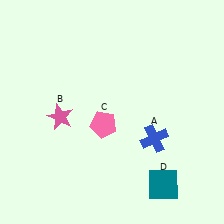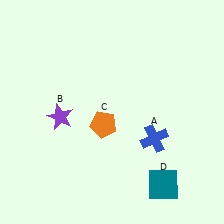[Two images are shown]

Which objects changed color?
B changed from pink to purple. C changed from pink to orange.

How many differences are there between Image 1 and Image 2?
There are 2 differences between the two images.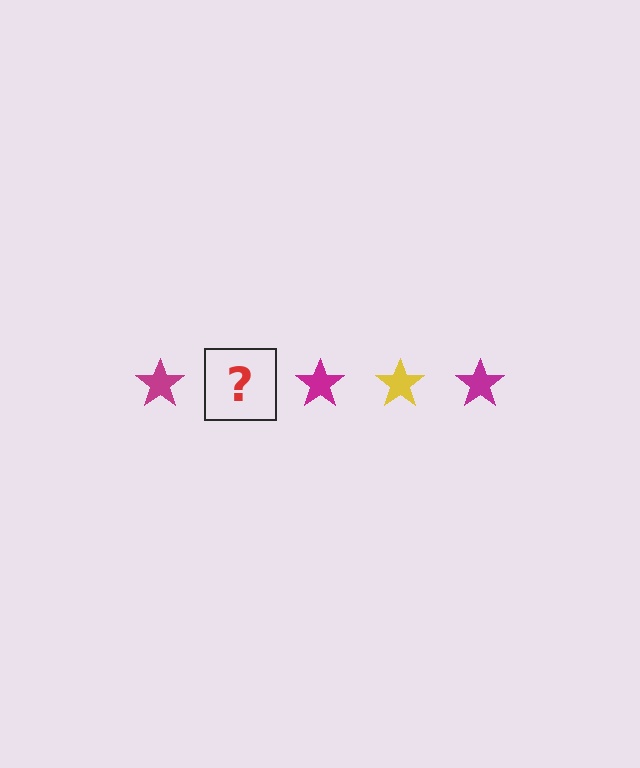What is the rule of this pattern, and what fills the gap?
The rule is that the pattern cycles through magenta, yellow stars. The gap should be filled with a yellow star.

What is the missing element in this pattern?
The missing element is a yellow star.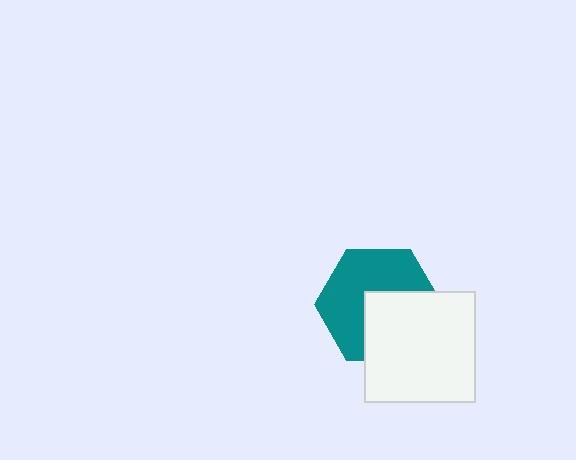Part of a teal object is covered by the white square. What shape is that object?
It is a hexagon.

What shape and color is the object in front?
The object in front is a white square.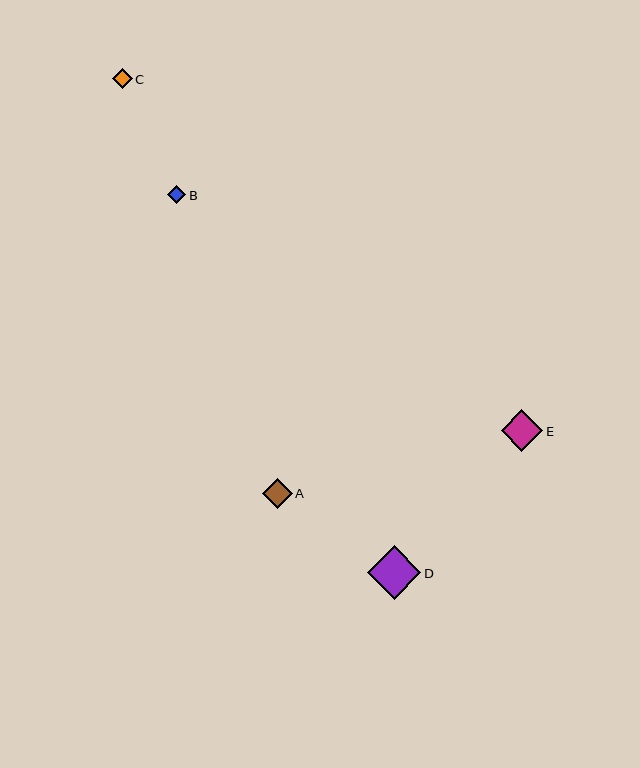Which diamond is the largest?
Diamond D is the largest with a size of approximately 53 pixels.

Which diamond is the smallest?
Diamond B is the smallest with a size of approximately 18 pixels.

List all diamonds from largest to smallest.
From largest to smallest: D, E, A, C, B.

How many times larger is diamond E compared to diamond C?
Diamond E is approximately 2.1 times the size of diamond C.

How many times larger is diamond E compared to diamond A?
Diamond E is approximately 1.4 times the size of diamond A.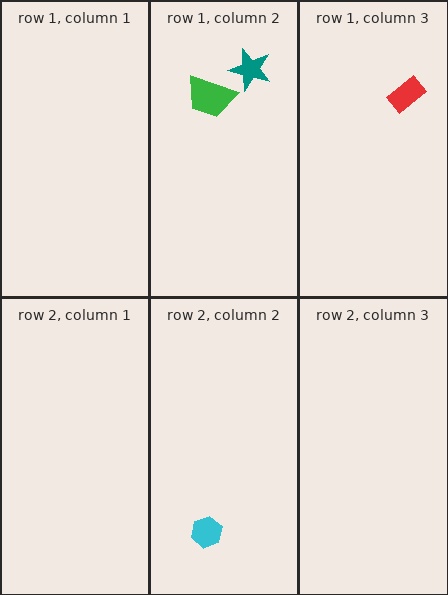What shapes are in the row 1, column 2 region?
The green trapezoid, the teal star.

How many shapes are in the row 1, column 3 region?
1.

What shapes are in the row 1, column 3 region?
The red rectangle.